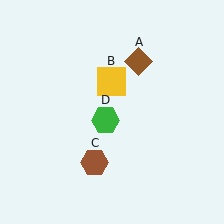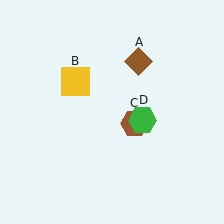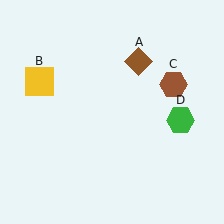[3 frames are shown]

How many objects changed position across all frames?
3 objects changed position: yellow square (object B), brown hexagon (object C), green hexagon (object D).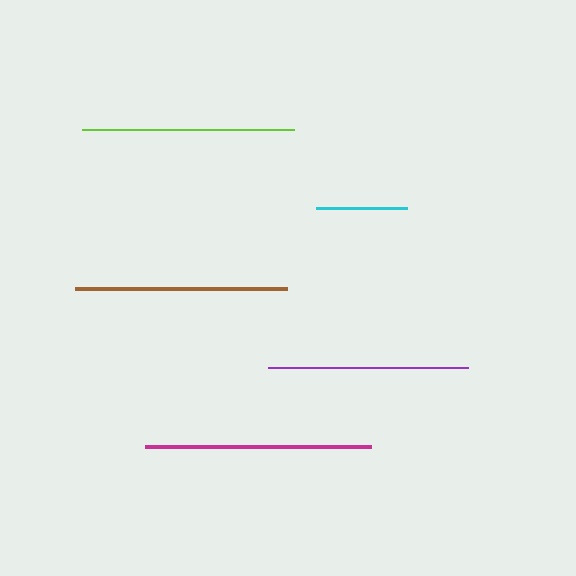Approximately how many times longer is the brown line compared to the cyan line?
The brown line is approximately 2.3 times the length of the cyan line.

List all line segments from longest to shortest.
From longest to shortest: magenta, lime, brown, purple, cyan.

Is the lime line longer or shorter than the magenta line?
The magenta line is longer than the lime line.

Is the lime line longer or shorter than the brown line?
The lime line is longer than the brown line.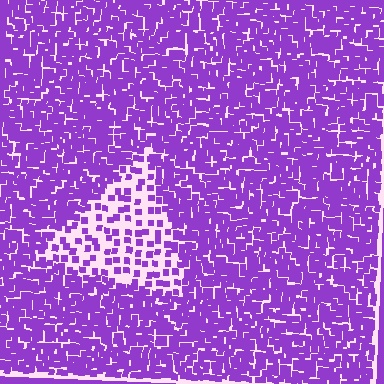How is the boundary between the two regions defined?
The boundary is defined by a change in element density (approximately 2.8x ratio). All elements are the same color, size, and shape.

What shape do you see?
I see a triangle.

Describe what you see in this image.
The image contains small purple elements arranged at two different densities. A triangle-shaped region is visible where the elements are less densely packed than the surrounding area.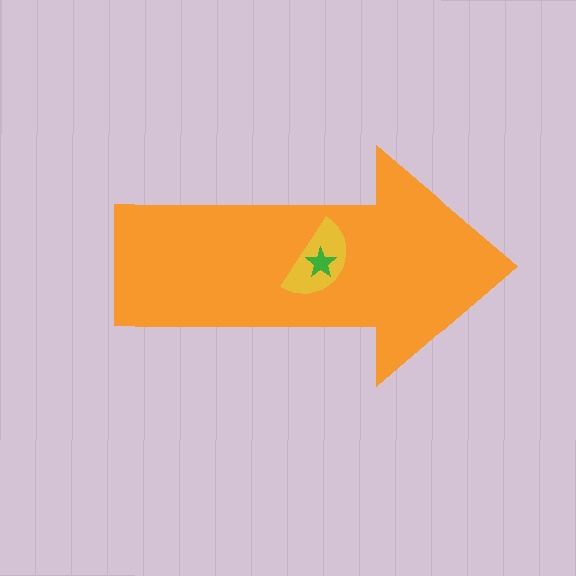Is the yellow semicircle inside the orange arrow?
Yes.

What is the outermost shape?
The orange arrow.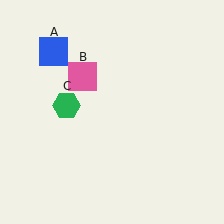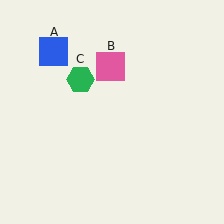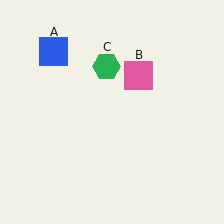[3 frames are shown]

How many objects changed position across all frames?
2 objects changed position: pink square (object B), green hexagon (object C).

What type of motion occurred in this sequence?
The pink square (object B), green hexagon (object C) rotated clockwise around the center of the scene.